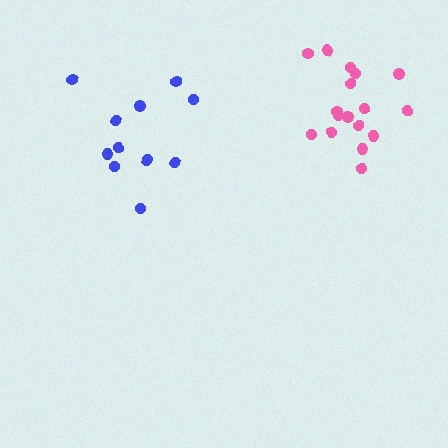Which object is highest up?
The pink cluster is topmost.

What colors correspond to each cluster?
The clusters are colored: pink, blue.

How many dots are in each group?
Group 1: 18 dots, Group 2: 12 dots (30 total).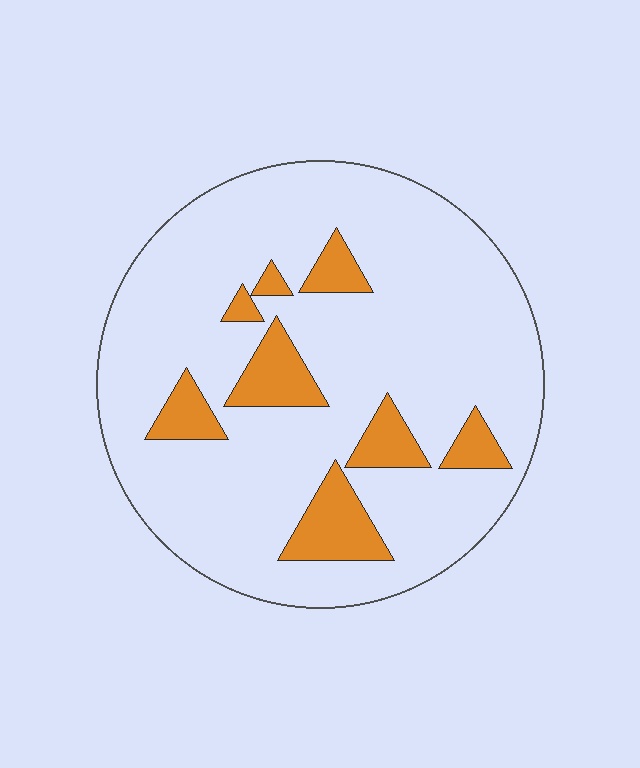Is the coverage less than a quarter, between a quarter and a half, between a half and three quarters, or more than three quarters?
Less than a quarter.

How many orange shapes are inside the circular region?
8.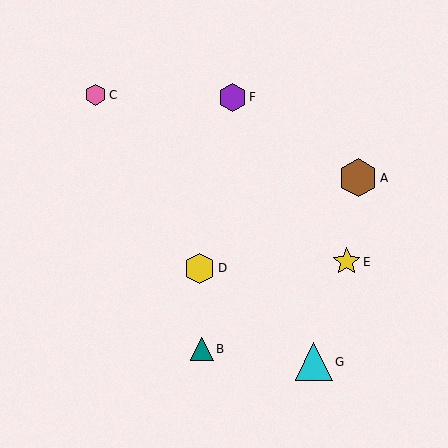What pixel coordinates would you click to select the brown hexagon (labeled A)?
Click at (358, 178) to select the brown hexagon A.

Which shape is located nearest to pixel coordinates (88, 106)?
The pink hexagon (labeled C) at (95, 95) is nearest to that location.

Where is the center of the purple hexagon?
The center of the purple hexagon is at (232, 97).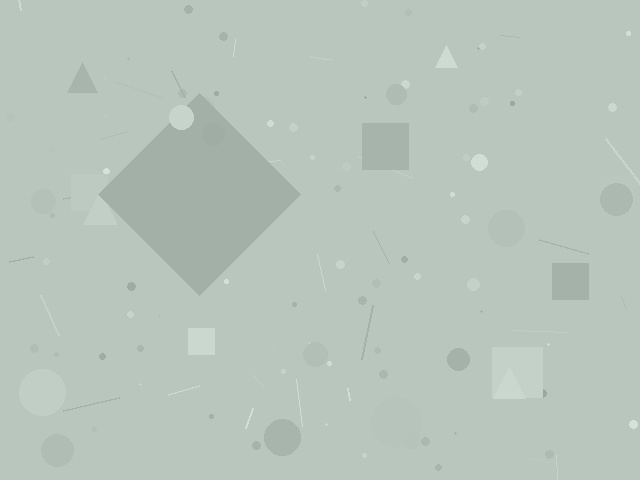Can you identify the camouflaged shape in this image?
The camouflaged shape is a diamond.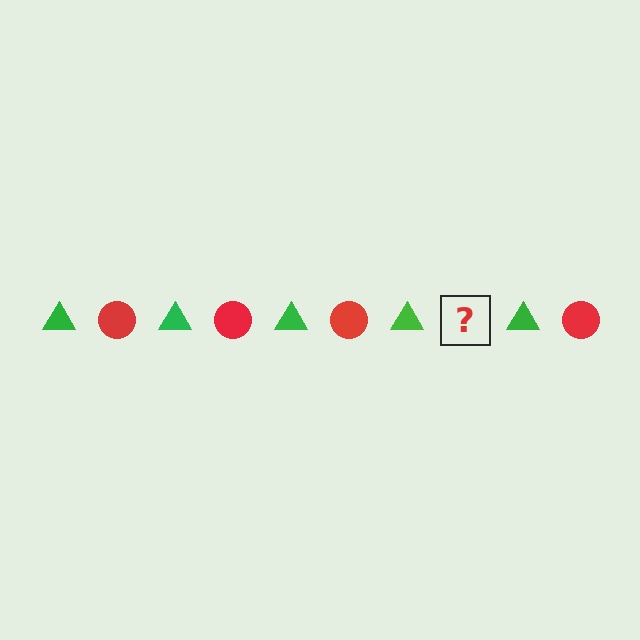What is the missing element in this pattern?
The missing element is a red circle.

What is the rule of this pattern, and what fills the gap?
The rule is that the pattern alternates between green triangle and red circle. The gap should be filled with a red circle.